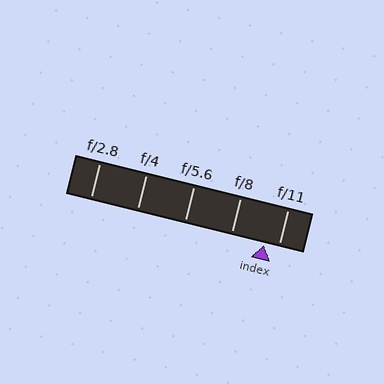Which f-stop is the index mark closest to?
The index mark is closest to f/11.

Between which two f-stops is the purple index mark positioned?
The index mark is between f/8 and f/11.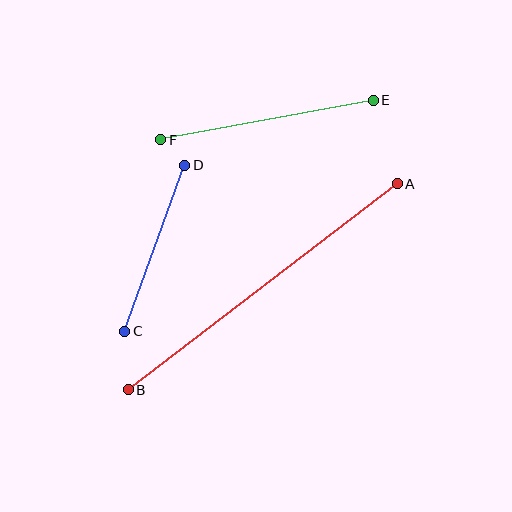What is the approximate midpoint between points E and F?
The midpoint is at approximately (267, 120) pixels.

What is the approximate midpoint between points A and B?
The midpoint is at approximately (263, 287) pixels.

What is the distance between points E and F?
The distance is approximately 216 pixels.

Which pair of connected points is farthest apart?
Points A and B are farthest apart.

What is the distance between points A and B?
The distance is approximately 339 pixels.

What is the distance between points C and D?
The distance is approximately 177 pixels.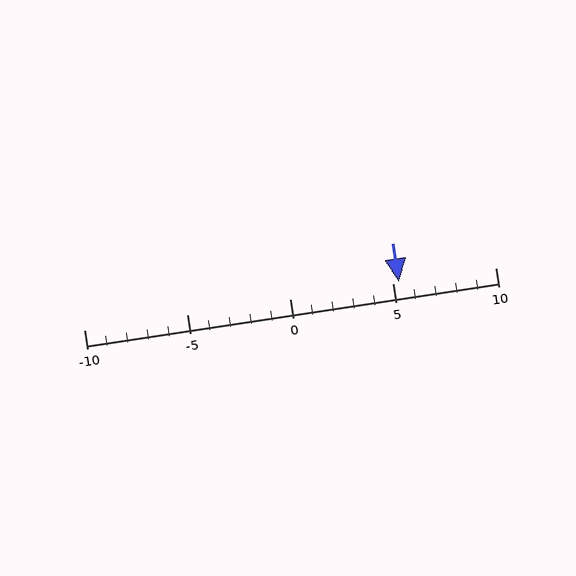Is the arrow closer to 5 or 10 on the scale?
The arrow is closer to 5.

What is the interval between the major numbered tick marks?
The major tick marks are spaced 5 units apart.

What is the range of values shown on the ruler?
The ruler shows values from -10 to 10.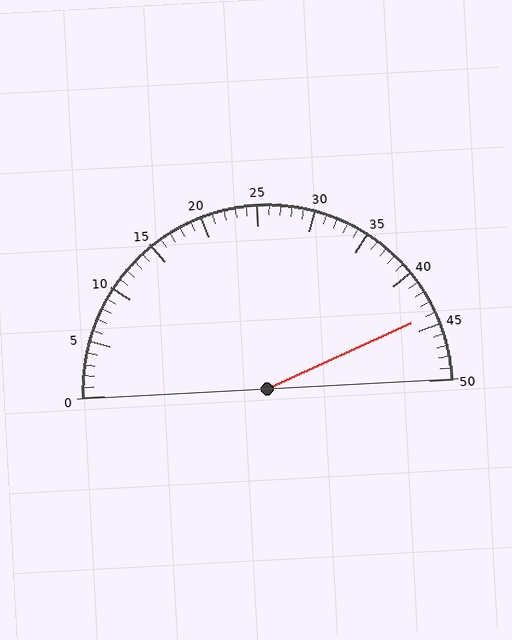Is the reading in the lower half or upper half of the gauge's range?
The reading is in the upper half of the range (0 to 50).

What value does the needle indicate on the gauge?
The needle indicates approximately 44.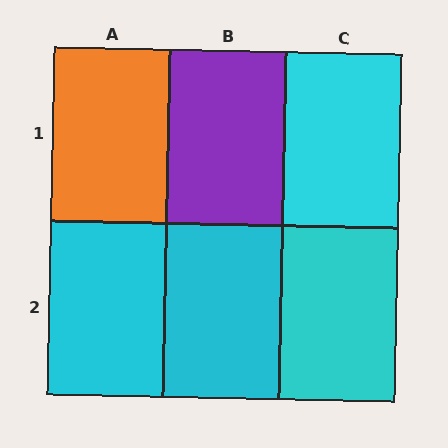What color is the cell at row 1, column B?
Purple.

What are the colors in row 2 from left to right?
Cyan, cyan, cyan.